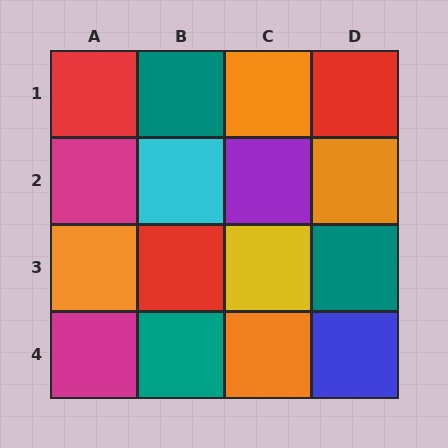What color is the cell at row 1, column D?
Red.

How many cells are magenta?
2 cells are magenta.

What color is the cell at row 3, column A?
Orange.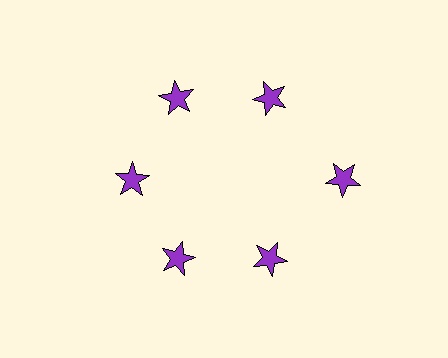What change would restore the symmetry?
The symmetry would be restored by moving it inward, back onto the ring so that all 6 stars sit at equal angles and equal distance from the center.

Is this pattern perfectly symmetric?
No. The 6 purple stars are arranged in a ring, but one element near the 3 o'clock position is pushed outward from the center, breaking the 6-fold rotational symmetry.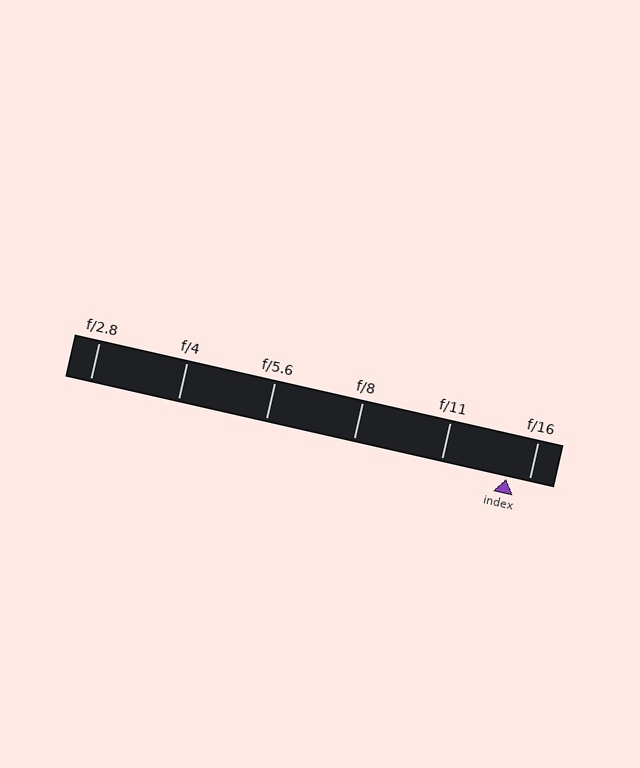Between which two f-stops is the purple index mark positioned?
The index mark is between f/11 and f/16.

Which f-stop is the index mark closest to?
The index mark is closest to f/16.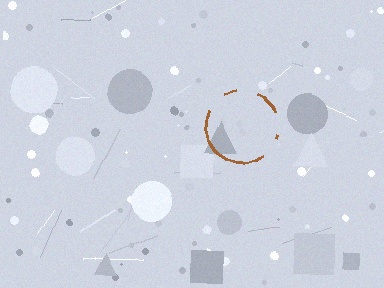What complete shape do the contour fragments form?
The contour fragments form a circle.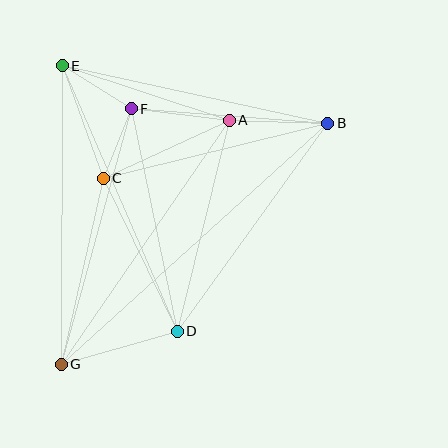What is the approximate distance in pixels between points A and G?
The distance between A and G is approximately 297 pixels.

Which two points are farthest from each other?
Points B and G are farthest from each other.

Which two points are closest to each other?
Points C and F are closest to each other.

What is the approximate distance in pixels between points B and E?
The distance between B and E is approximately 272 pixels.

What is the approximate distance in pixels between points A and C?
The distance between A and C is approximately 139 pixels.